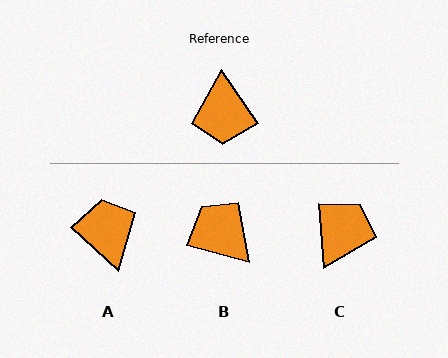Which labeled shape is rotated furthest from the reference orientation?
A, about 167 degrees away.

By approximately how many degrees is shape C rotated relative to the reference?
Approximately 149 degrees counter-clockwise.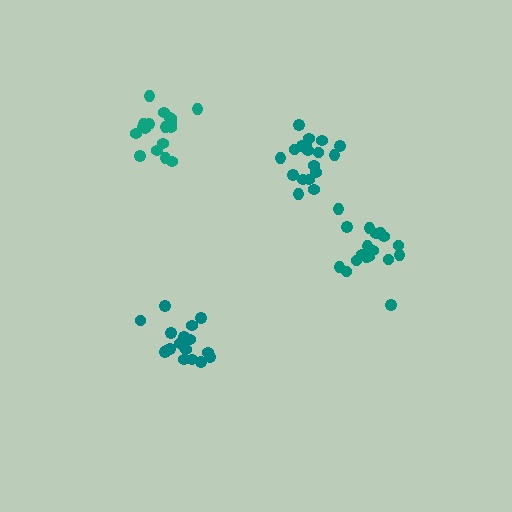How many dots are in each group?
Group 1: 18 dots, Group 2: 21 dots, Group 3: 18 dots, Group 4: 18 dots (75 total).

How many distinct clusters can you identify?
There are 4 distinct clusters.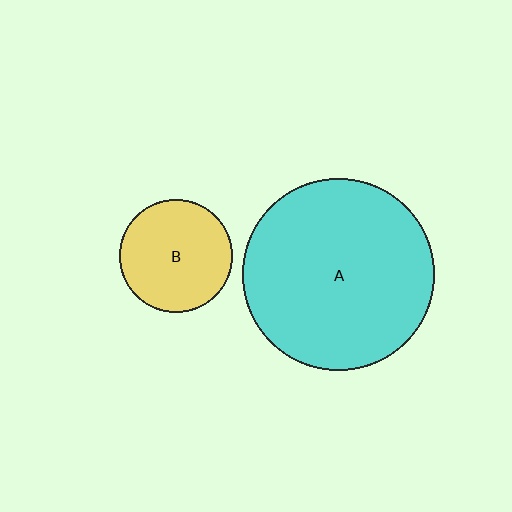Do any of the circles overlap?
No, none of the circles overlap.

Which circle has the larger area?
Circle A (cyan).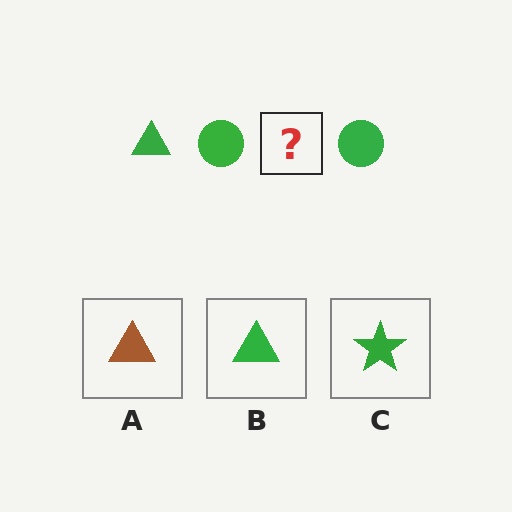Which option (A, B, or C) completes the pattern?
B.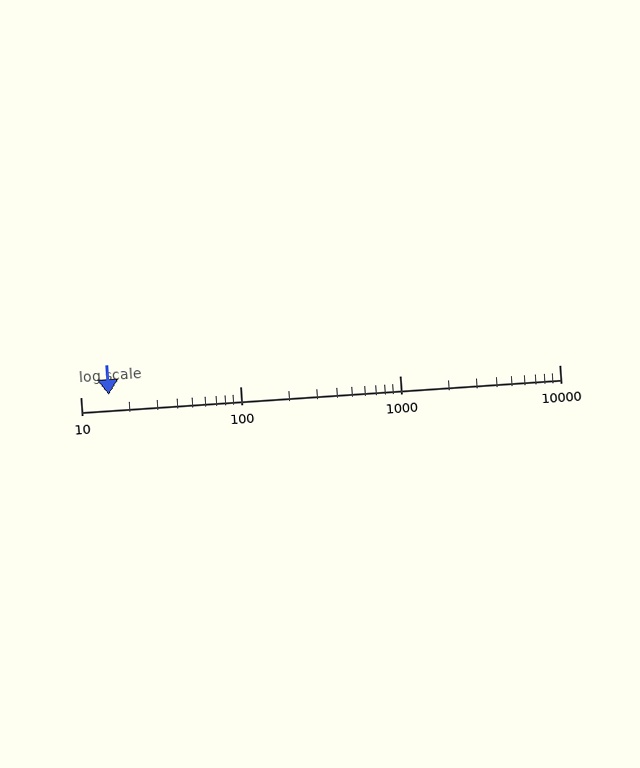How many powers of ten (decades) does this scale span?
The scale spans 3 decades, from 10 to 10000.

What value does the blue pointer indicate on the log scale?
The pointer indicates approximately 15.